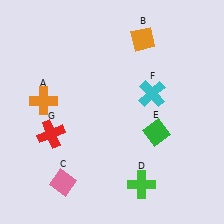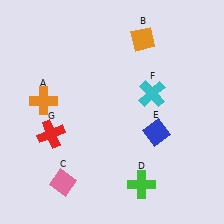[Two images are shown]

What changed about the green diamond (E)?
In Image 1, E is green. In Image 2, it changed to blue.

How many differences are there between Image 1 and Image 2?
There is 1 difference between the two images.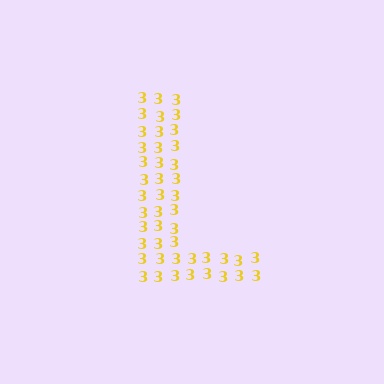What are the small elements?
The small elements are digit 3's.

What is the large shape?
The large shape is the letter L.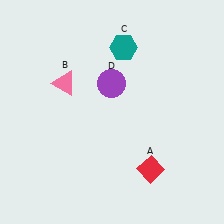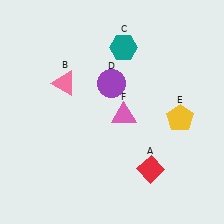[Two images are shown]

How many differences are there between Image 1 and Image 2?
There are 2 differences between the two images.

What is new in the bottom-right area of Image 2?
A yellow pentagon (E) was added in the bottom-right area of Image 2.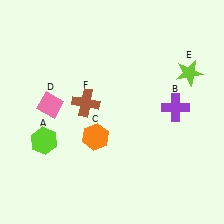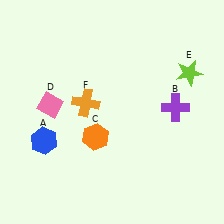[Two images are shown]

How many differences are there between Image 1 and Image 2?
There are 2 differences between the two images.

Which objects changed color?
A changed from lime to blue. F changed from brown to orange.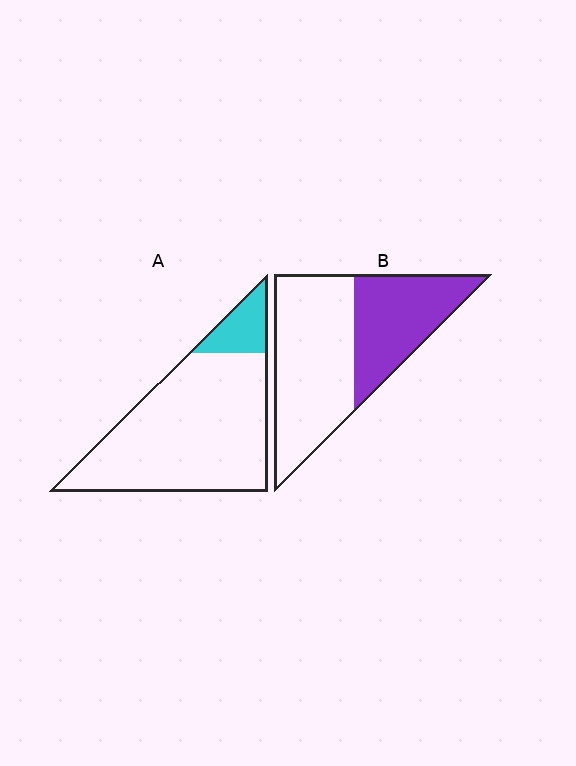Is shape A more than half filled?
No.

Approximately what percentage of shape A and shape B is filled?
A is approximately 15% and B is approximately 40%.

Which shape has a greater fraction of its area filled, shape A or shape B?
Shape B.